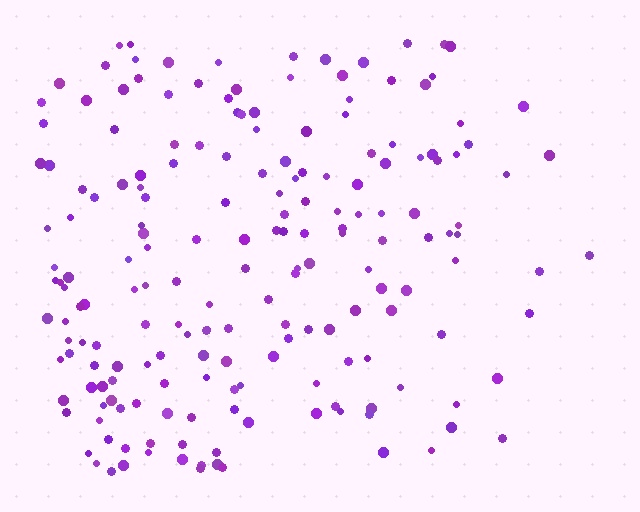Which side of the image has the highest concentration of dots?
The left.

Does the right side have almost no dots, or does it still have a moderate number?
Still a moderate number, just noticeably fewer than the left.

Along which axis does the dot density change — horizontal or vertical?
Horizontal.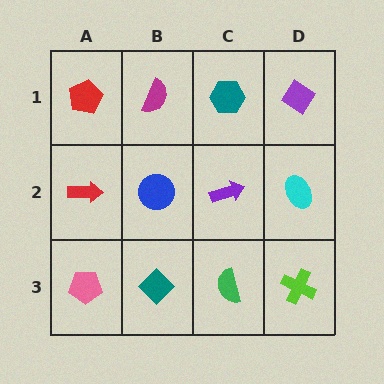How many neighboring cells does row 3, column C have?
3.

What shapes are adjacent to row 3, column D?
A cyan ellipse (row 2, column D), a green semicircle (row 3, column C).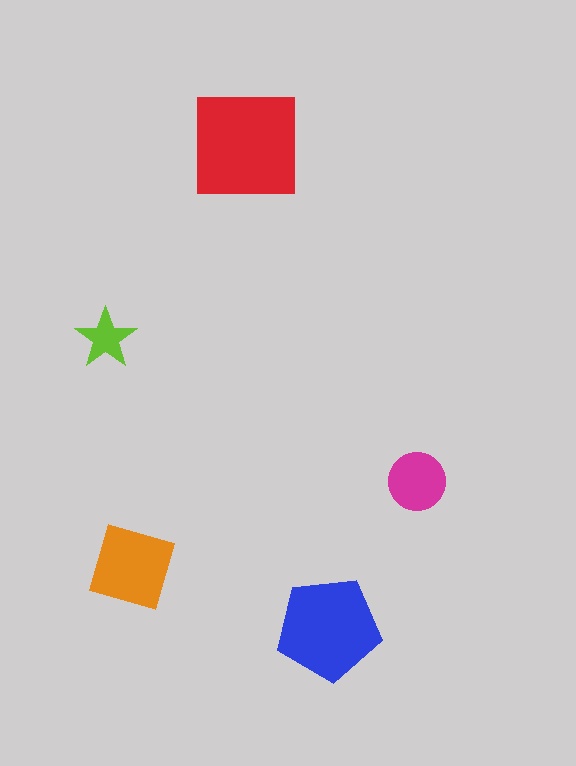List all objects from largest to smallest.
The red square, the blue pentagon, the orange diamond, the magenta circle, the lime star.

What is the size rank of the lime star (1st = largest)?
5th.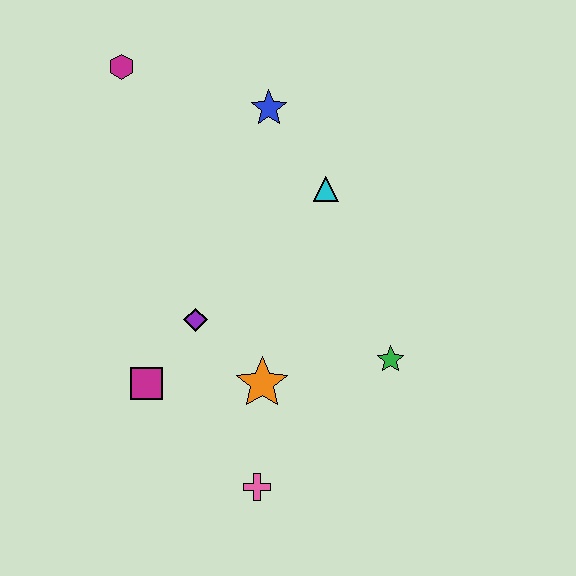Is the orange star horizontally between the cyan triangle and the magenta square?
Yes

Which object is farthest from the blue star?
The pink cross is farthest from the blue star.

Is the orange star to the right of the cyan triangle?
No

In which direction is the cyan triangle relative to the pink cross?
The cyan triangle is above the pink cross.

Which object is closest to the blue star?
The cyan triangle is closest to the blue star.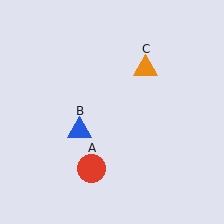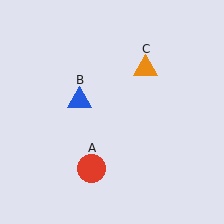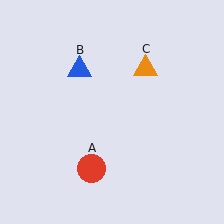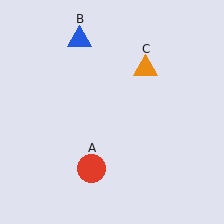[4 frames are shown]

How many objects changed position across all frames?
1 object changed position: blue triangle (object B).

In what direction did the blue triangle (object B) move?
The blue triangle (object B) moved up.